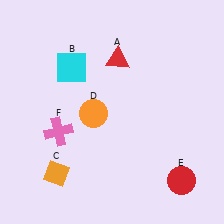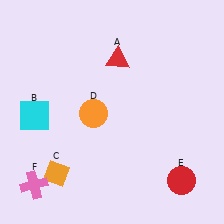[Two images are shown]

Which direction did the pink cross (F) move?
The pink cross (F) moved down.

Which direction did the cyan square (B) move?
The cyan square (B) moved down.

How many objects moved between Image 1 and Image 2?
2 objects moved between the two images.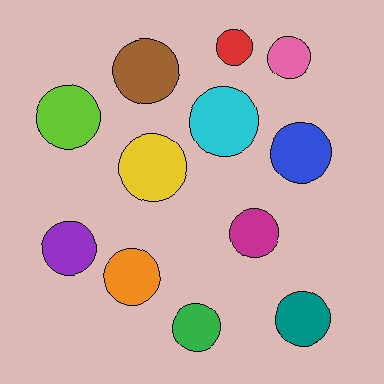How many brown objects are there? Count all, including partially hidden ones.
There is 1 brown object.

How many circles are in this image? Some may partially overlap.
There are 12 circles.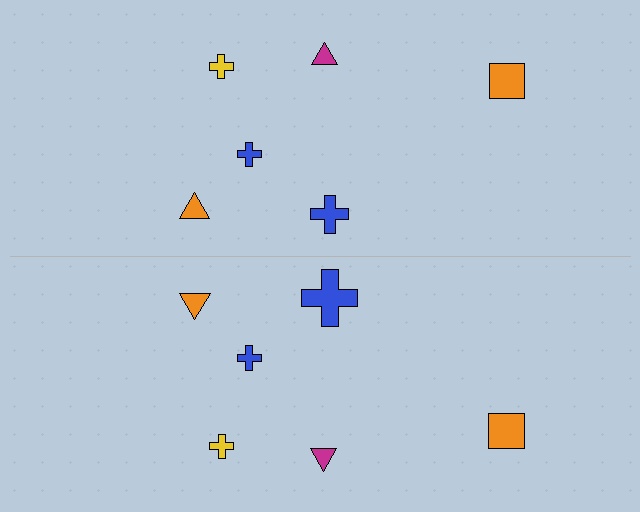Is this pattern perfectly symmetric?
No, the pattern is not perfectly symmetric. The blue cross on the bottom side has a different size than its mirror counterpart.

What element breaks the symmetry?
The blue cross on the bottom side has a different size than its mirror counterpart.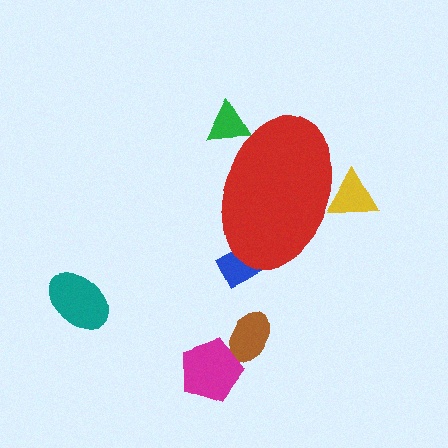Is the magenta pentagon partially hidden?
No, the magenta pentagon is fully visible.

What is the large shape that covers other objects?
A red ellipse.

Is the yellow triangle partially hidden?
Yes, the yellow triangle is partially hidden behind the red ellipse.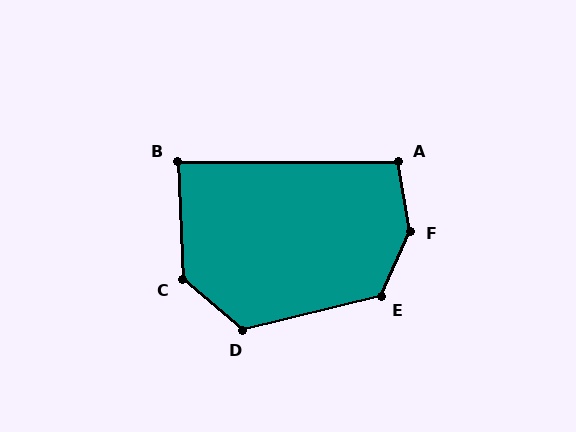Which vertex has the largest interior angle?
F, at approximately 147 degrees.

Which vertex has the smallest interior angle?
B, at approximately 88 degrees.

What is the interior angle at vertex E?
Approximately 128 degrees (obtuse).